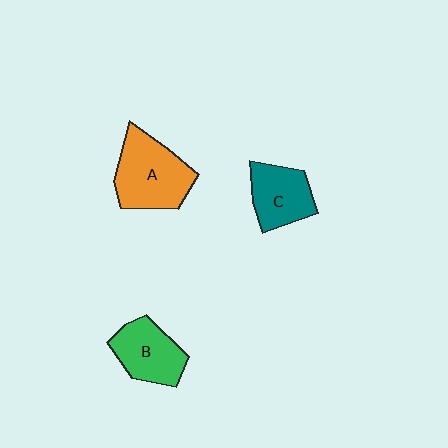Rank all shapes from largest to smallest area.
From largest to smallest: A (orange), B (green), C (teal).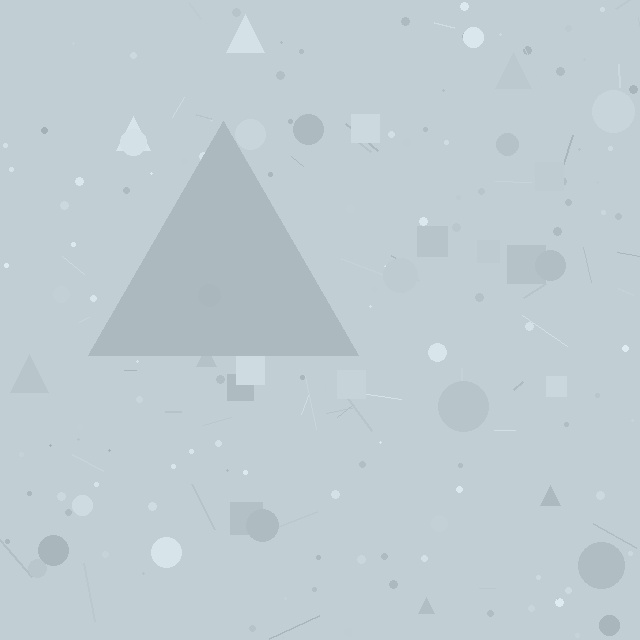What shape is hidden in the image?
A triangle is hidden in the image.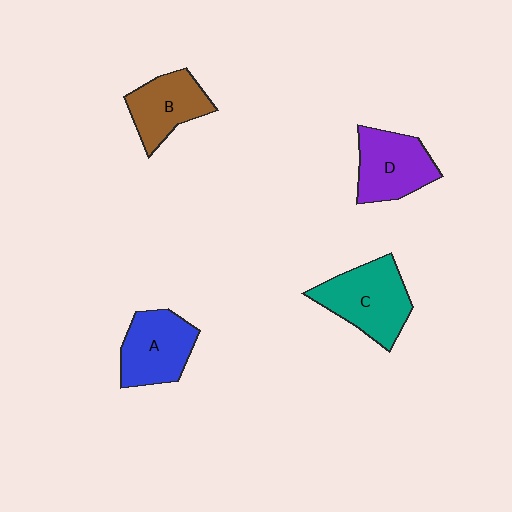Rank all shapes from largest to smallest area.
From largest to smallest: C (teal), A (blue), D (purple), B (brown).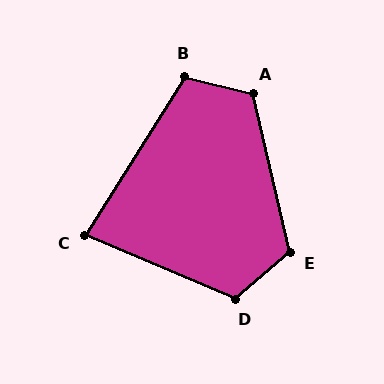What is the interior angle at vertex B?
Approximately 108 degrees (obtuse).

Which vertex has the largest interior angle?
A, at approximately 117 degrees.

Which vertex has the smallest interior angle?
C, at approximately 81 degrees.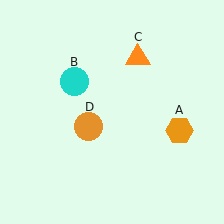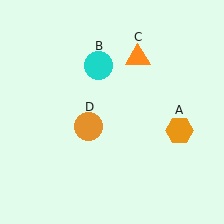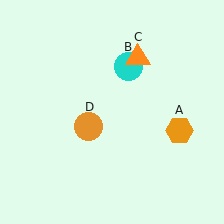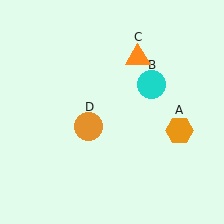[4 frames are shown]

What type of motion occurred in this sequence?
The cyan circle (object B) rotated clockwise around the center of the scene.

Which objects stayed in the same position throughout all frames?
Orange hexagon (object A) and orange triangle (object C) and orange circle (object D) remained stationary.